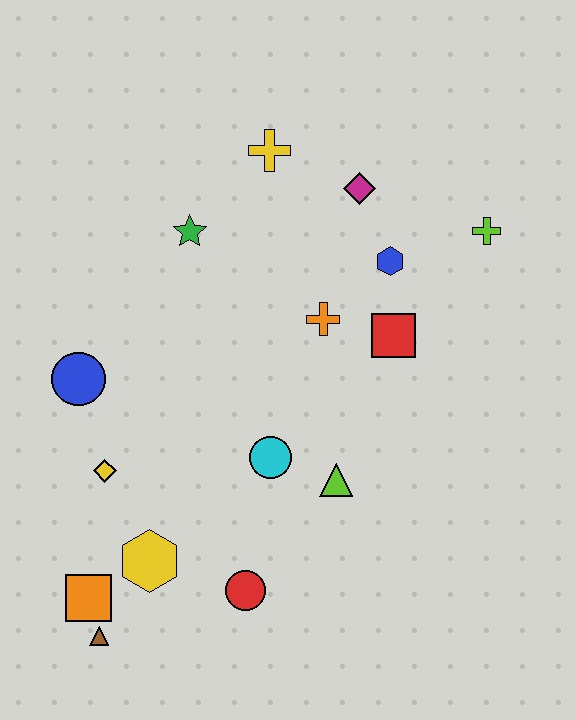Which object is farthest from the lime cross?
The brown triangle is farthest from the lime cross.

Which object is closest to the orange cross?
The red square is closest to the orange cross.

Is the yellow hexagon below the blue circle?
Yes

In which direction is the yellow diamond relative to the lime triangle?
The yellow diamond is to the left of the lime triangle.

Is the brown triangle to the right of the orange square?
Yes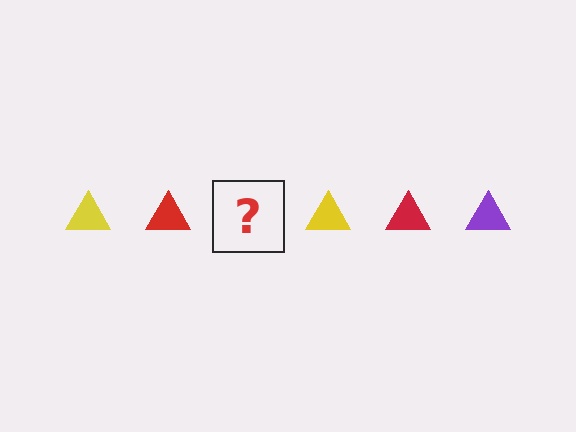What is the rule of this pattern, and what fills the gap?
The rule is that the pattern cycles through yellow, red, purple triangles. The gap should be filled with a purple triangle.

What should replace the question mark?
The question mark should be replaced with a purple triangle.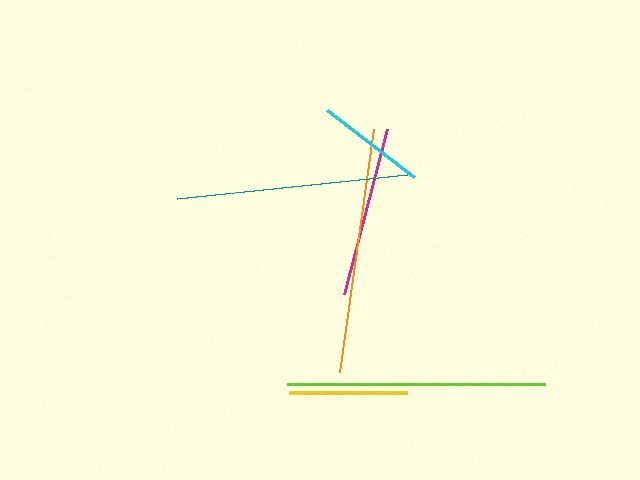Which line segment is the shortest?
The cyan line is the shortest at approximately 110 pixels.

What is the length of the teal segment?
The teal segment is approximately 232 pixels long.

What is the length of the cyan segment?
The cyan segment is approximately 110 pixels long.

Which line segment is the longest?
The lime line is the longest at approximately 258 pixels.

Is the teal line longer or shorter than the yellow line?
The teal line is longer than the yellow line.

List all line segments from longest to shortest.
From longest to shortest: lime, orange, teal, magenta, yellow, cyan.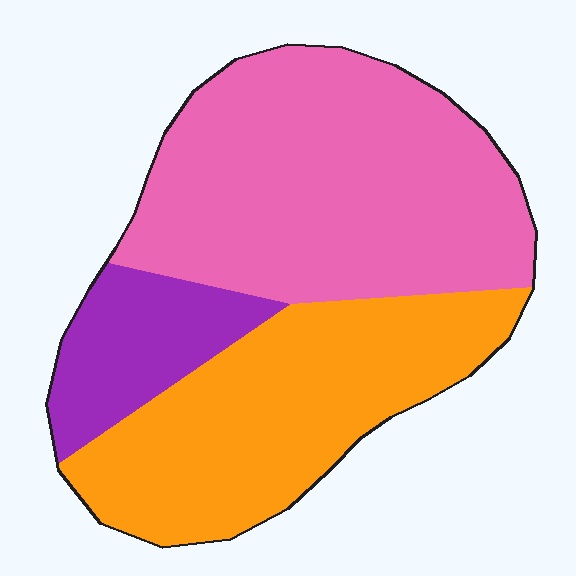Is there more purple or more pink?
Pink.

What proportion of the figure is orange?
Orange covers roughly 35% of the figure.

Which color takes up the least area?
Purple, at roughly 15%.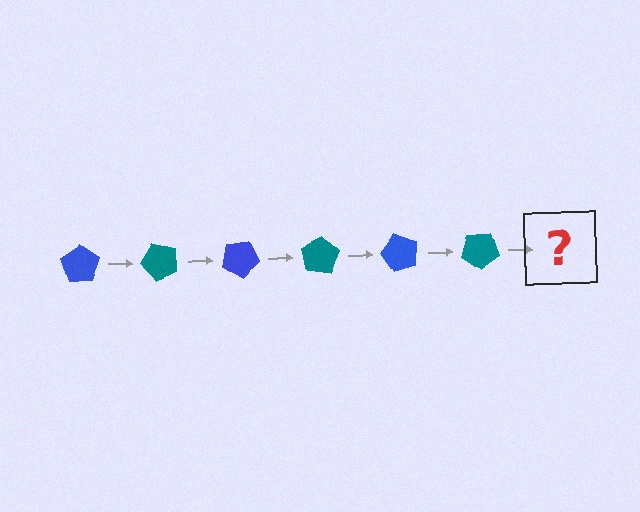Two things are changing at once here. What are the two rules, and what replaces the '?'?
The two rules are that it rotates 50 degrees each step and the color cycles through blue and teal. The '?' should be a blue pentagon, rotated 300 degrees from the start.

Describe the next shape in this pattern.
It should be a blue pentagon, rotated 300 degrees from the start.